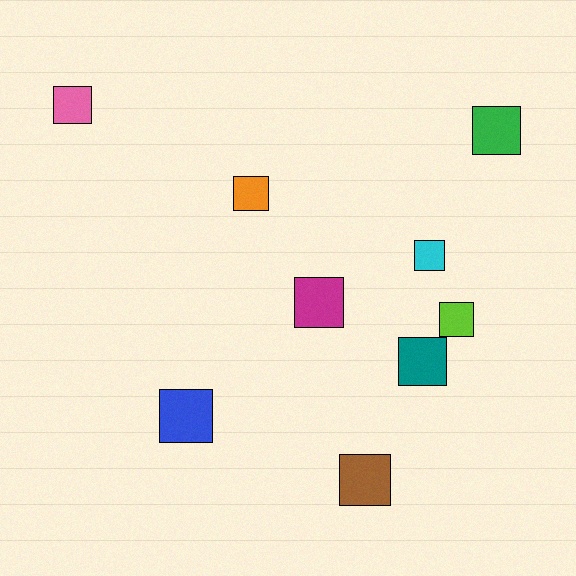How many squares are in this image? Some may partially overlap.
There are 9 squares.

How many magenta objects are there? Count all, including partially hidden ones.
There is 1 magenta object.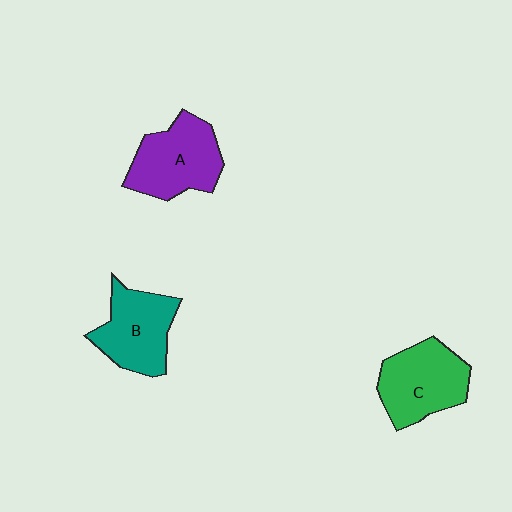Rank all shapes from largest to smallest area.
From largest to smallest: A (purple), C (green), B (teal).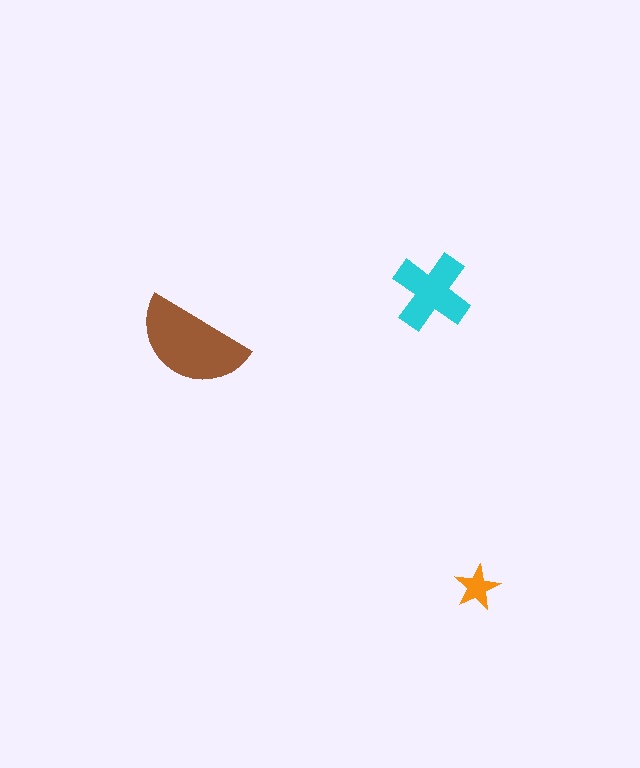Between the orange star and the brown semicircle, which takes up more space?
The brown semicircle.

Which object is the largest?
The brown semicircle.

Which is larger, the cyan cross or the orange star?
The cyan cross.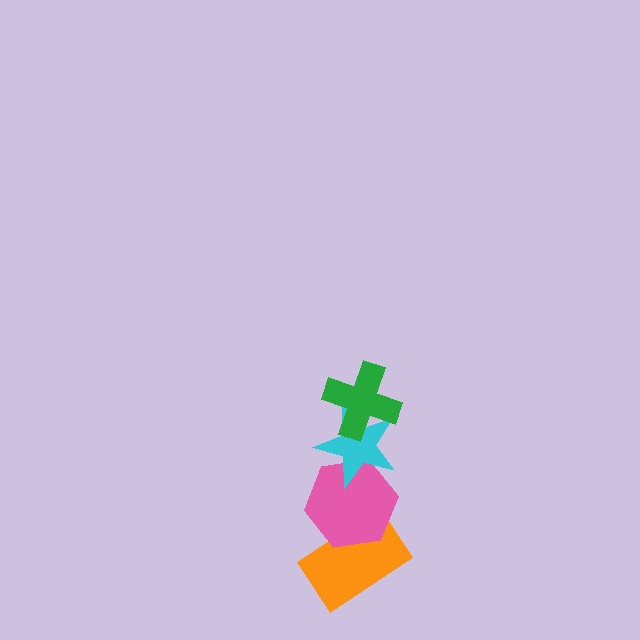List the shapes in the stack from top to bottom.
From top to bottom: the green cross, the cyan star, the pink hexagon, the orange rectangle.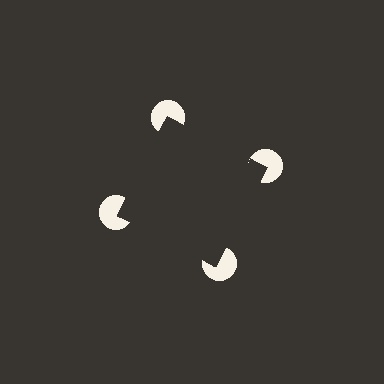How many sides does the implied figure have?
4 sides.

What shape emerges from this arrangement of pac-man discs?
An illusory square — its edges are inferred from the aligned wedge cuts in the pac-man discs, not physically drawn.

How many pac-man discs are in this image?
There are 4 — one at each vertex of the illusory square.